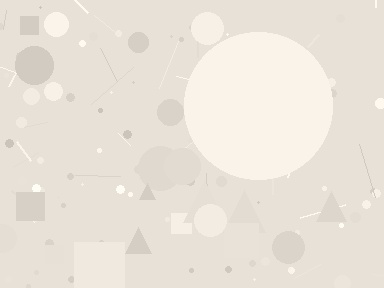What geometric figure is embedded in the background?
A circle is embedded in the background.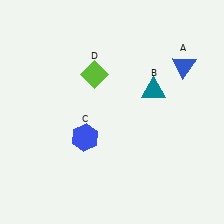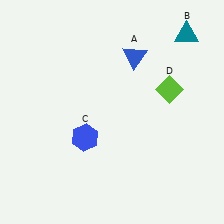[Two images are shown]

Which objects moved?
The objects that moved are: the blue triangle (A), the teal triangle (B), the lime diamond (D).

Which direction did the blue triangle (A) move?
The blue triangle (A) moved left.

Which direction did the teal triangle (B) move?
The teal triangle (B) moved up.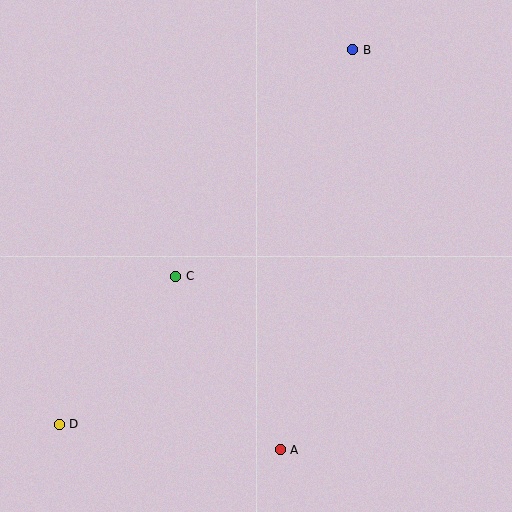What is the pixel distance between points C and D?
The distance between C and D is 188 pixels.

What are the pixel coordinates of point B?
Point B is at (353, 50).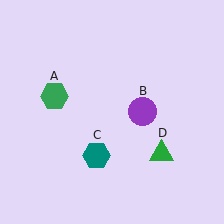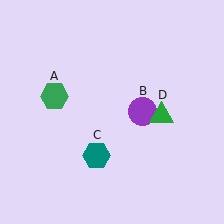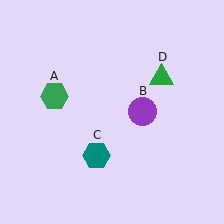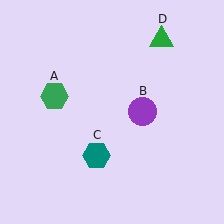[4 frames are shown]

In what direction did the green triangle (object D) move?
The green triangle (object D) moved up.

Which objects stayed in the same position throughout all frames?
Green hexagon (object A) and purple circle (object B) and teal hexagon (object C) remained stationary.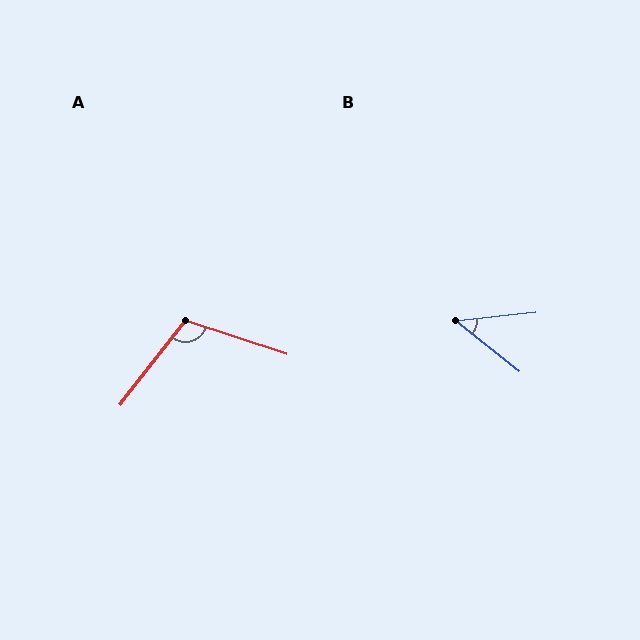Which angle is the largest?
A, at approximately 110 degrees.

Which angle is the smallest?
B, at approximately 44 degrees.